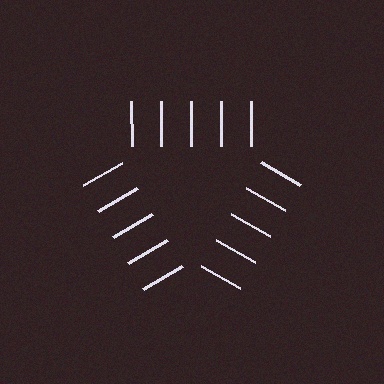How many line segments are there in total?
15 — 5 along each of the 3 edges.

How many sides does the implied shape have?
3 sides — the line-ends trace a triangle.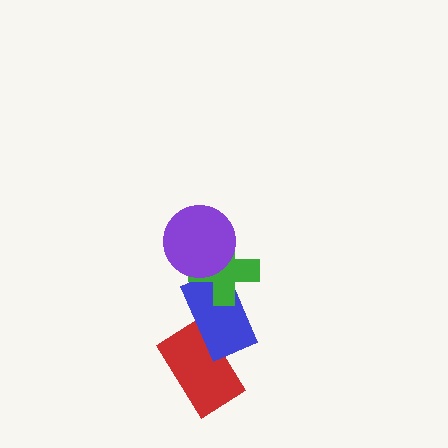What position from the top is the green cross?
The green cross is 2nd from the top.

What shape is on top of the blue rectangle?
The green cross is on top of the blue rectangle.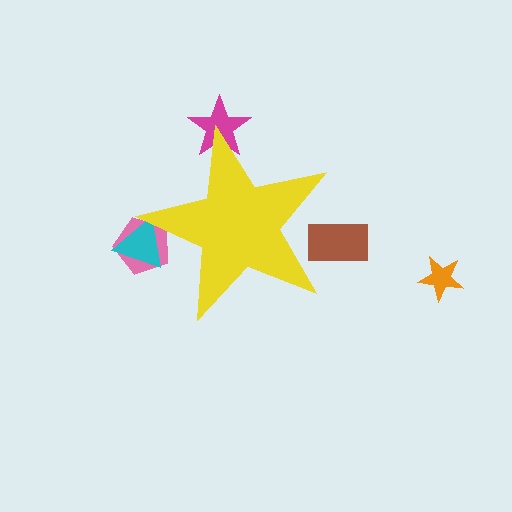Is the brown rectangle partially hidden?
Yes, the brown rectangle is partially hidden behind the yellow star.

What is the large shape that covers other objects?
A yellow star.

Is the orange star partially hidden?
No, the orange star is fully visible.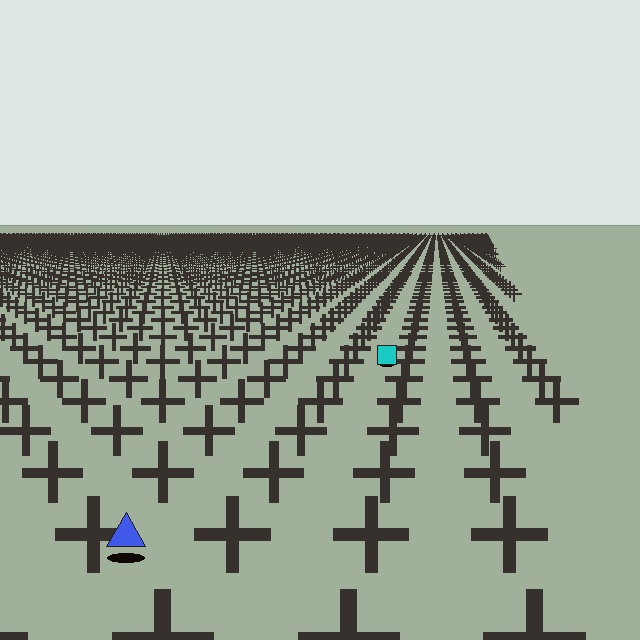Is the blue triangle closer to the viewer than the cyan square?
Yes. The blue triangle is closer — you can tell from the texture gradient: the ground texture is coarser near it.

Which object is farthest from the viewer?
The cyan square is farthest from the viewer. It appears smaller and the ground texture around it is denser.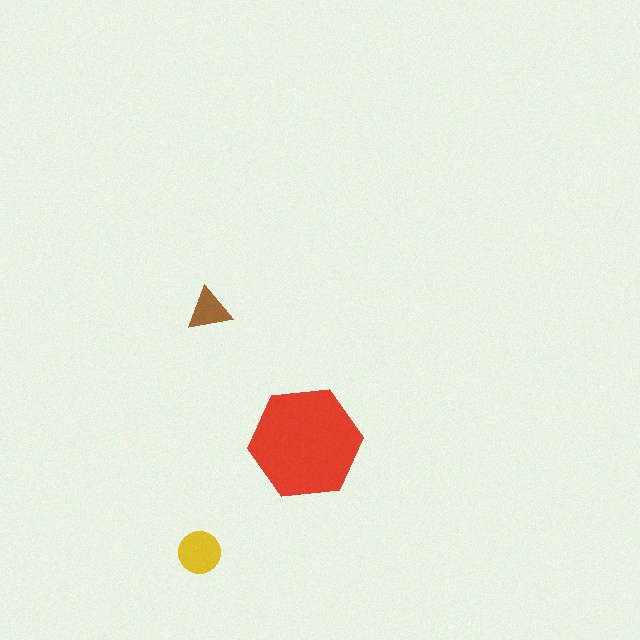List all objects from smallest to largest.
The brown triangle, the yellow circle, the red hexagon.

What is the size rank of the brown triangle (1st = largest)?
3rd.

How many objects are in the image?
There are 3 objects in the image.